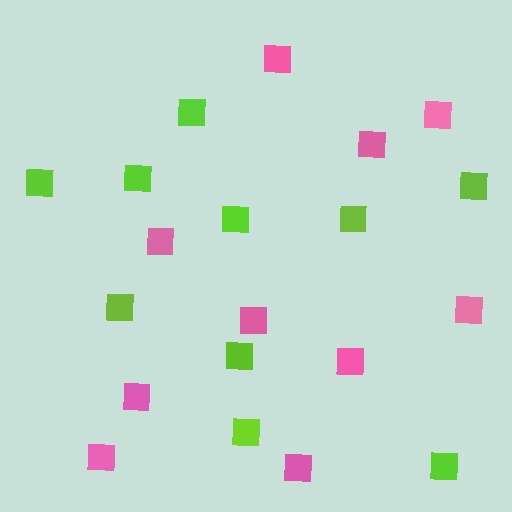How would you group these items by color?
There are 2 groups: one group of pink squares (10) and one group of lime squares (10).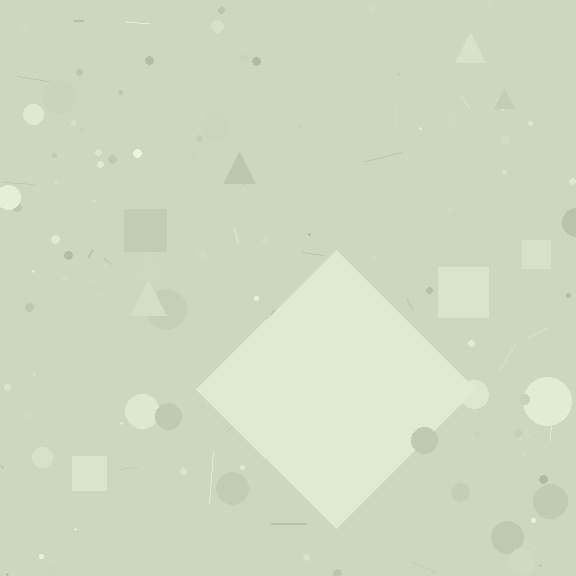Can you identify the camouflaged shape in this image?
The camouflaged shape is a diamond.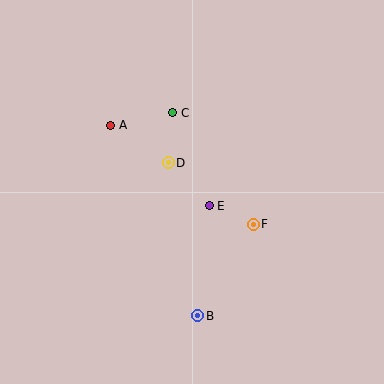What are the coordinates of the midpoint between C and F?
The midpoint between C and F is at (213, 168).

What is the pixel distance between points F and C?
The distance between F and C is 138 pixels.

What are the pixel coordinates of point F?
Point F is at (253, 224).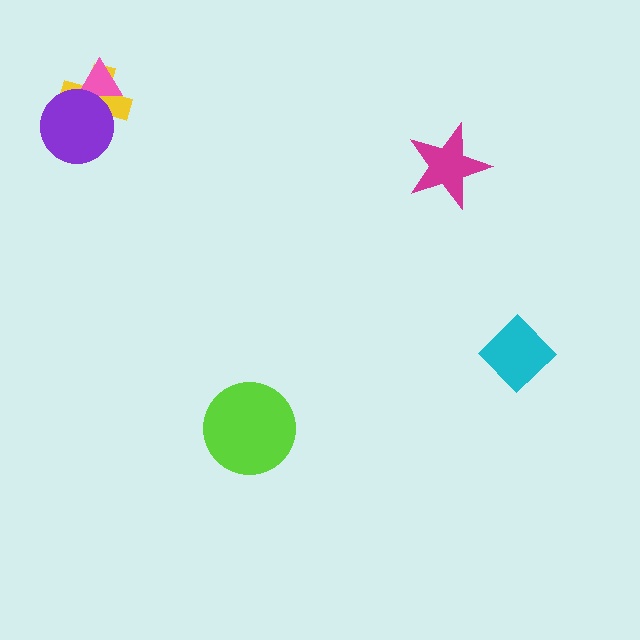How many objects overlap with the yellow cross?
2 objects overlap with the yellow cross.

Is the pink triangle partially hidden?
Yes, it is partially covered by another shape.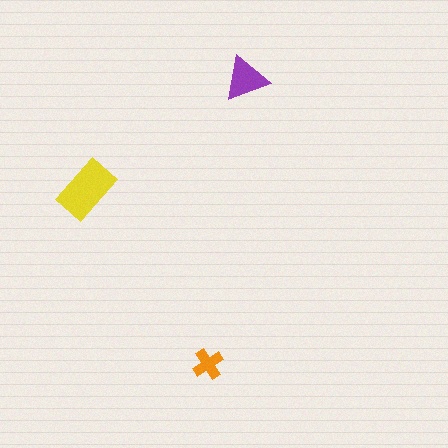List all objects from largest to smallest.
The yellow rectangle, the purple triangle, the orange cross.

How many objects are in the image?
There are 3 objects in the image.